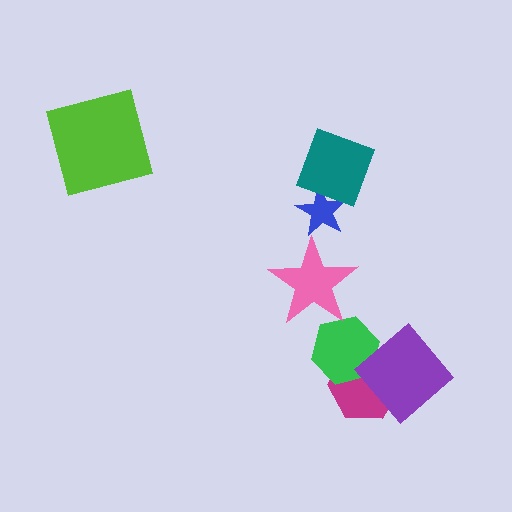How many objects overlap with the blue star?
1 object overlaps with the blue star.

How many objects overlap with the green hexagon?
3 objects overlap with the green hexagon.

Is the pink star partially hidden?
No, no other shape covers it.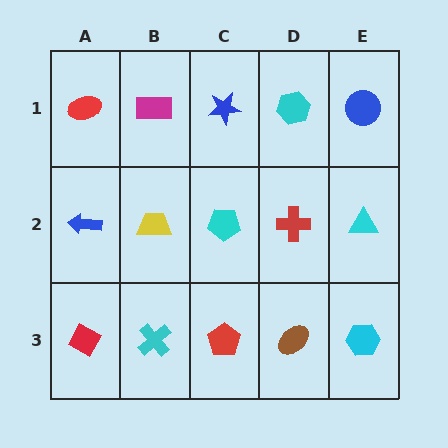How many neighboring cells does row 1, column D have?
3.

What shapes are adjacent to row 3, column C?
A cyan pentagon (row 2, column C), a cyan cross (row 3, column B), a brown ellipse (row 3, column D).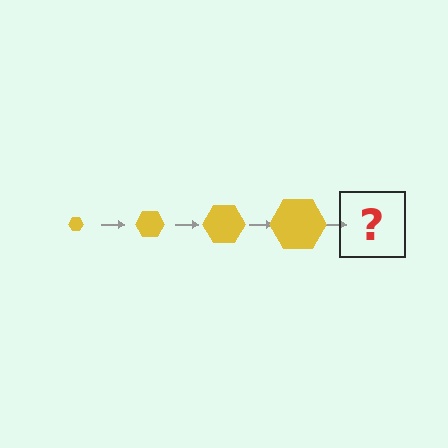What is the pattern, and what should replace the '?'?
The pattern is that the hexagon gets progressively larger each step. The '?' should be a yellow hexagon, larger than the previous one.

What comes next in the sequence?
The next element should be a yellow hexagon, larger than the previous one.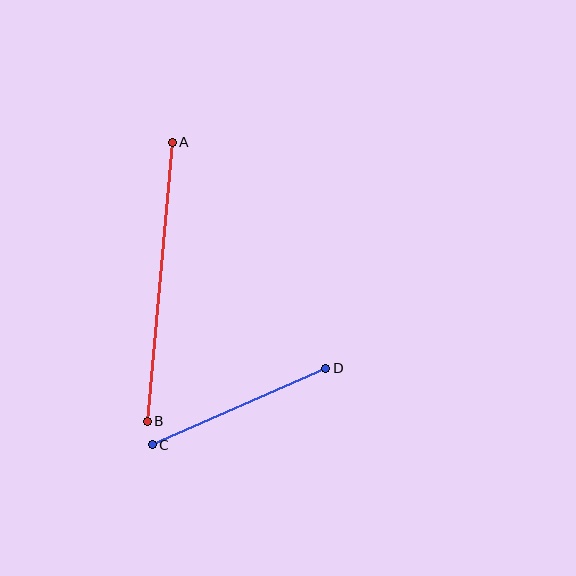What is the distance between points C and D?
The distance is approximately 190 pixels.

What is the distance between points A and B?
The distance is approximately 280 pixels.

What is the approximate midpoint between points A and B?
The midpoint is at approximately (160, 282) pixels.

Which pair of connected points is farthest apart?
Points A and B are farthest apart.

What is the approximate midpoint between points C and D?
The midpoint is at approximately (239, 406) pixels.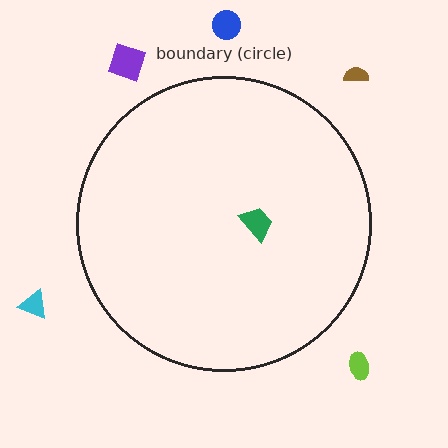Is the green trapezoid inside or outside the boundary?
Inside.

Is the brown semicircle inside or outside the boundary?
Outside.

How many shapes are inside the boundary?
1 inside, 5 outside.